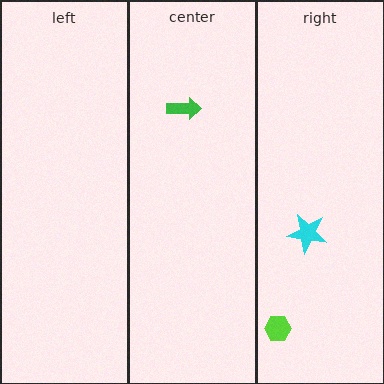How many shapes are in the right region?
2.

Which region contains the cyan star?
The right region.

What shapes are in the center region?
The green arrow.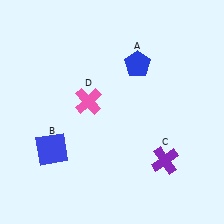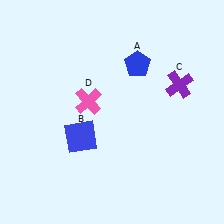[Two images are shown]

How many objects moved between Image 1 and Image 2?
2 objects moved between the two images.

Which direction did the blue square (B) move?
The blue square (B) moved right.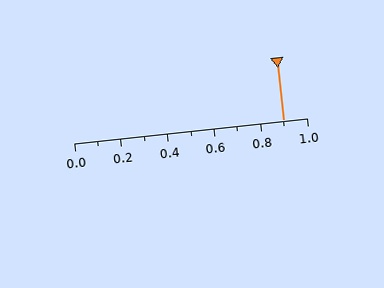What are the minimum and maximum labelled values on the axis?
The axis runs from 0.0 to 1.0.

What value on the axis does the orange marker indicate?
The marker indicates approximately 0.9.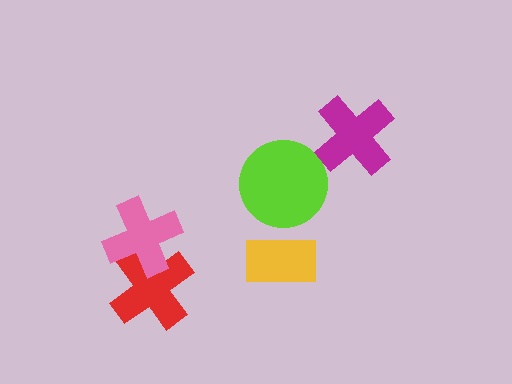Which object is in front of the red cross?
The pink cross is in front of the red cross.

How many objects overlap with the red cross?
1 object overlaps with the red cross.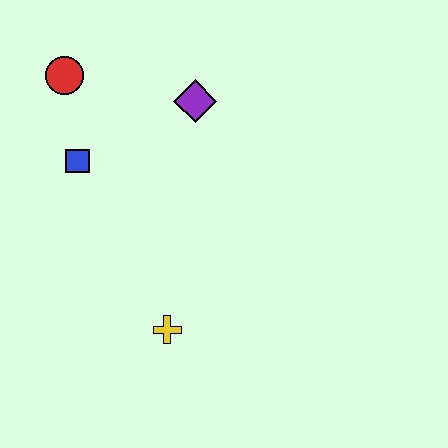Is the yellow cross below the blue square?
Yes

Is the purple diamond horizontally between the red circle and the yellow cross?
No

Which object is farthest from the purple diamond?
The yellow cross is farthest from the purple diamond.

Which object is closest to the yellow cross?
The blue square is closest to the yellow cross.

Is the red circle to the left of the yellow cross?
Yes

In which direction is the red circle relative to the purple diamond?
The red circle is to the left of the purple diamond.